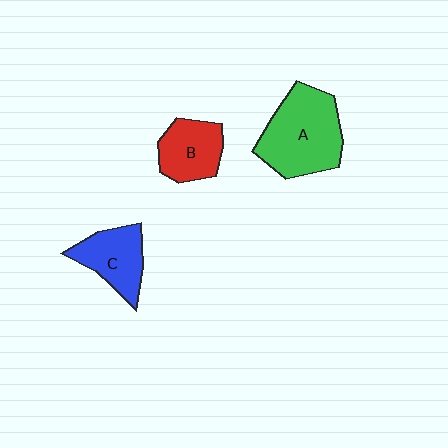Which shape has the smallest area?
Shape B (red).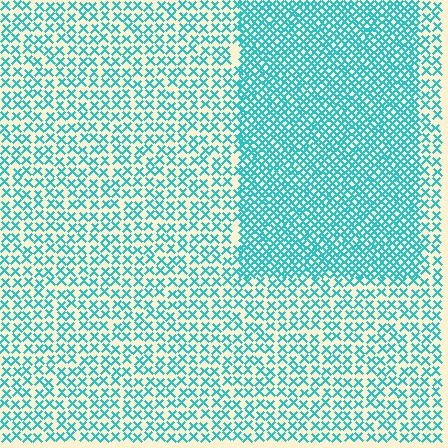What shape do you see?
I see a rectangle.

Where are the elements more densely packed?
The elements are more densely packed inside the rectangle boundary.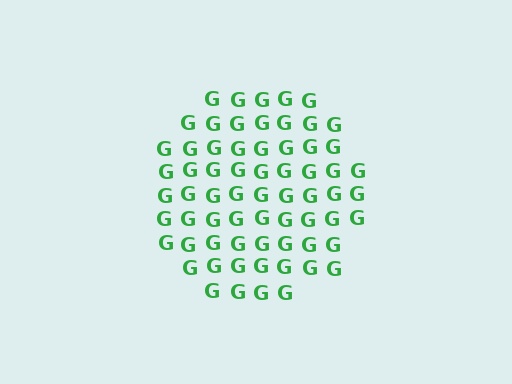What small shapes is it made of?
It is made of small letter G's.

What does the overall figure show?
The overall figure shows a circle.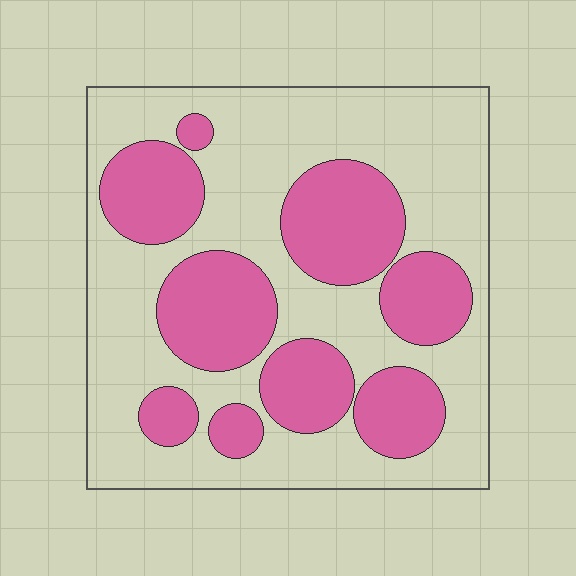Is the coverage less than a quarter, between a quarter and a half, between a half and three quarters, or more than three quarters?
Between a quarter and a half.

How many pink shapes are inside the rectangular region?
9.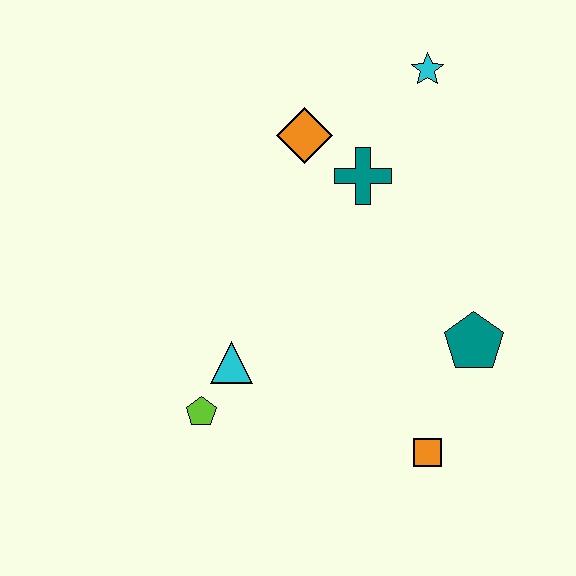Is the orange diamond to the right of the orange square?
No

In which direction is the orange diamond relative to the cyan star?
The orange diamond is to the left of the cyan star.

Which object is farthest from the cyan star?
The lime pentagon is farthest from the cyan star.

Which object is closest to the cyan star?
The teal cross is closest to the cyan star.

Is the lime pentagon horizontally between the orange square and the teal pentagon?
No